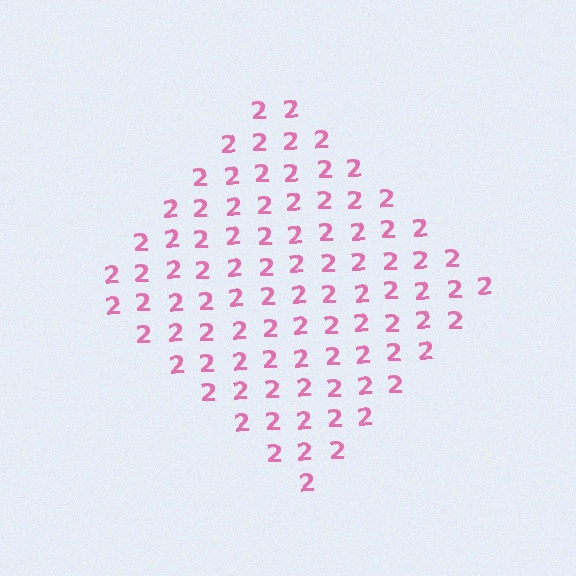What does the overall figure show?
The overall figure shows a diamond.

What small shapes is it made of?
It is made of small digit 2's.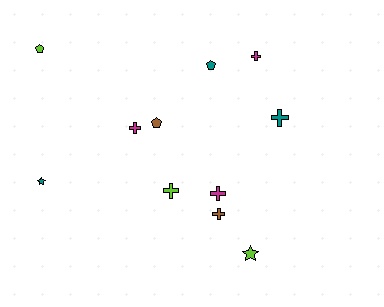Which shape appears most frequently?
Cross, with 6 objects.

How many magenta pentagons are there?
There are no magenta pentagons.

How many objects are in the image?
There are 11 objects.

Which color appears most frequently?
Magenta, with 3 objects.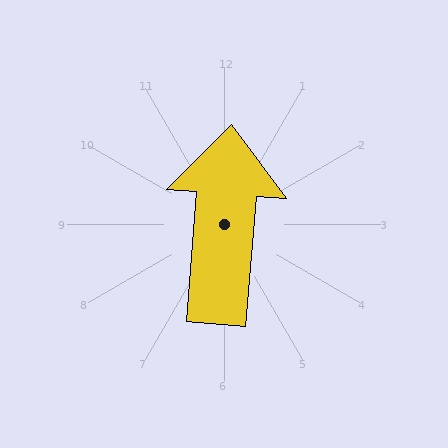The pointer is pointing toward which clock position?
Roughly 12 o'clock.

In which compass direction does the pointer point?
North.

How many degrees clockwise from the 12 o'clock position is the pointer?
Approximately 5 degrees.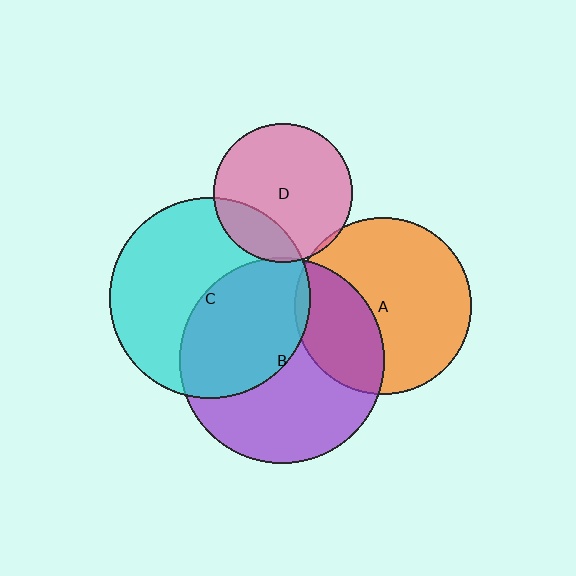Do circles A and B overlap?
Yes.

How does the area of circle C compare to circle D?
Approximately 2.1 times.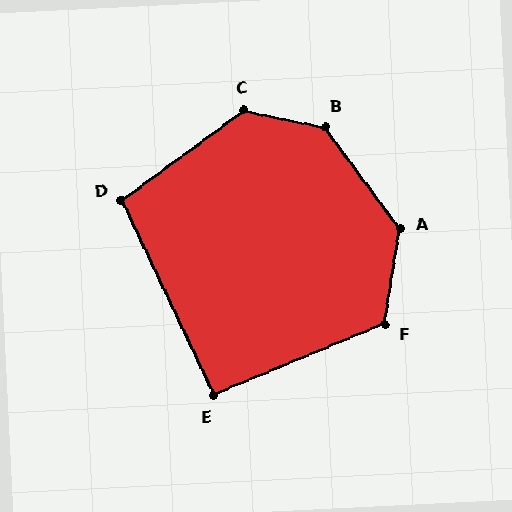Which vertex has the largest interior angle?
B, at approximately 138 degrees.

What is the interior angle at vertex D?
Approximately 101 degrees (obtuse).